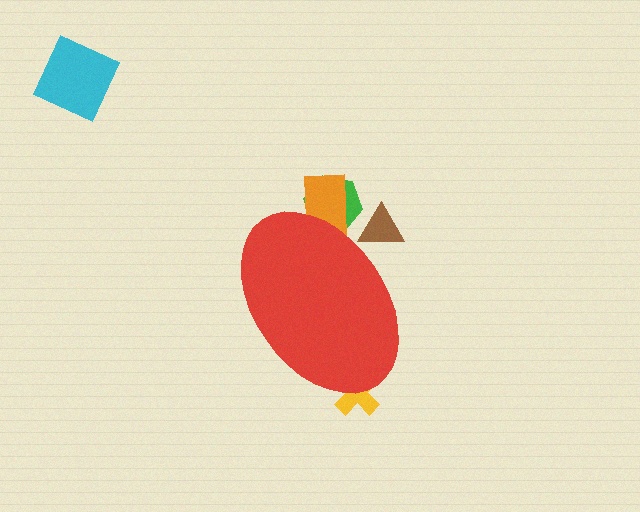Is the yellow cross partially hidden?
Yes, the yellow cross is partially hidden behind the red ellipse.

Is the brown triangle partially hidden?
Yes, the brown triangle is partially hidden behind the red ellipse.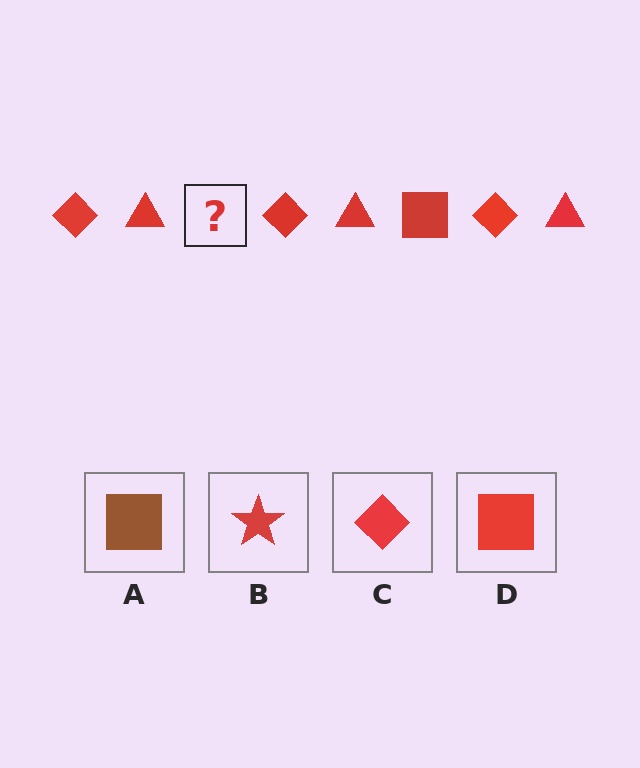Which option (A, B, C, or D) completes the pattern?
D.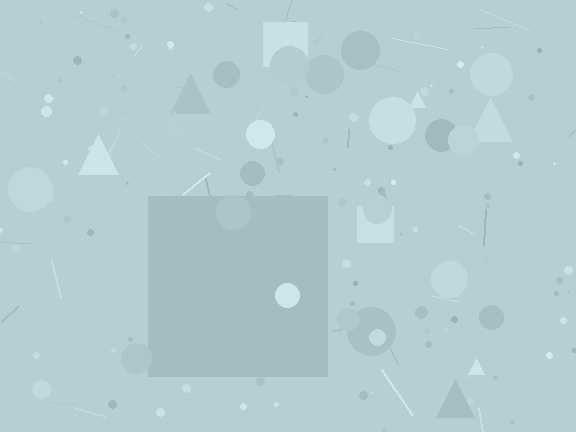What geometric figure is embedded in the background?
A square is embedded in the background.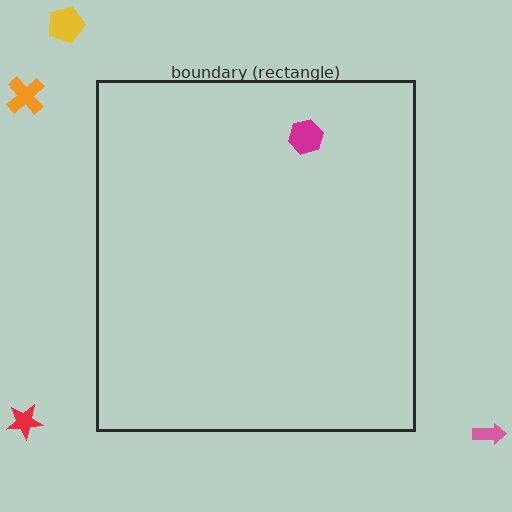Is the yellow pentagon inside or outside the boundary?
Outside.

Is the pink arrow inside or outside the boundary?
Outside.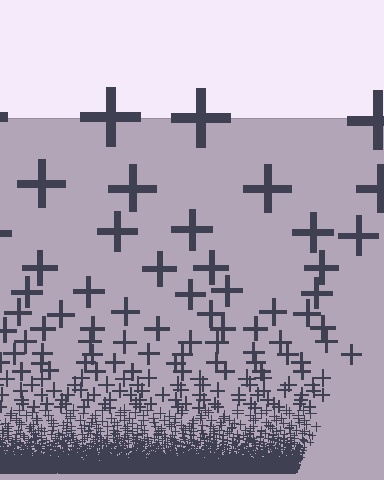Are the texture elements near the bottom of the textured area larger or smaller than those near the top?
Smaller. The gradient is inverted — elements near the bottom are smaller and denser.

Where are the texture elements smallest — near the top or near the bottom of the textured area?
Near the bottom.